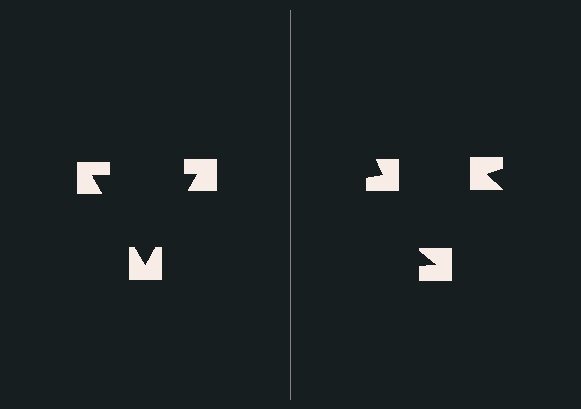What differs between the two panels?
The notched squares are positioned identically on both sides; only the wedge orientations differ. On the left they align to a triangle; on the right they are misaligned.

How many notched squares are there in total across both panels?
6 — 3 on each side.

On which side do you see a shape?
An illusory triangle appears on the left side. On the right side the wedge cuts are rotated, so no coherent shape forms.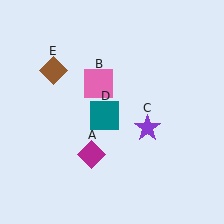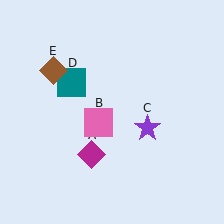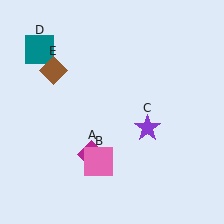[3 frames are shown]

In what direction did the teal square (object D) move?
The teal square (object D) moved up and to the left.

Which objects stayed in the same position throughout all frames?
Magenta diamond (object A) and purple star (object C) and brown diamond (object E) remained stationary.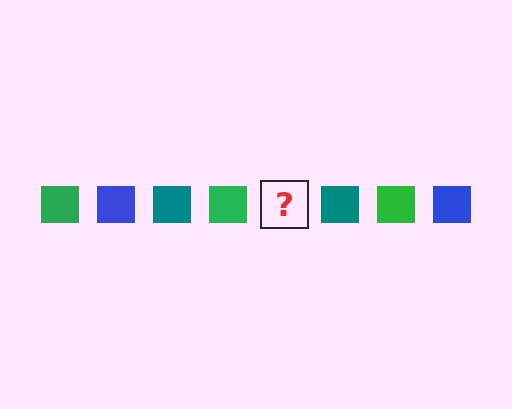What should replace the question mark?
The question mark should be replaced with a blue square.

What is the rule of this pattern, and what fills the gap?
The rule is that the pattern cycles through green, blue, teal squares. The gap should be filled with a blue square.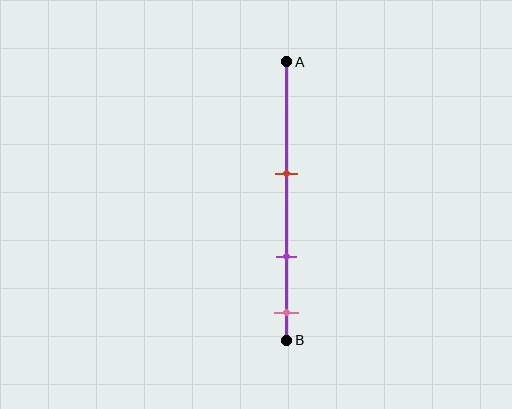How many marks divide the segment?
There are 3 marks dividing the segment.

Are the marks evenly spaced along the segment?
Yes, the marks are approximately evenly spaced.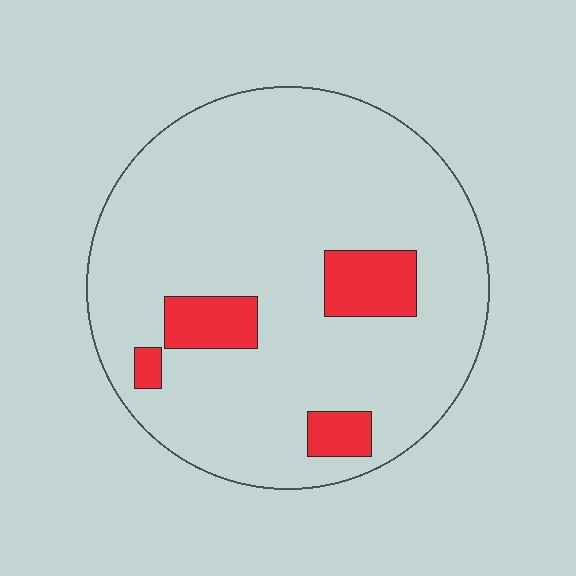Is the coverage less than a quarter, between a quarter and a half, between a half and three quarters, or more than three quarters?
Less than a quarter.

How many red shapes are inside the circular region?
4.